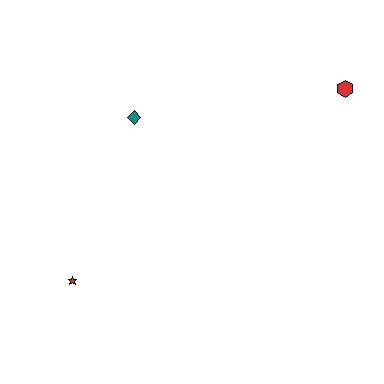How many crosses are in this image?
There are no crosses.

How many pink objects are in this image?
There are no pink objects.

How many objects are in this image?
There are 3 objects.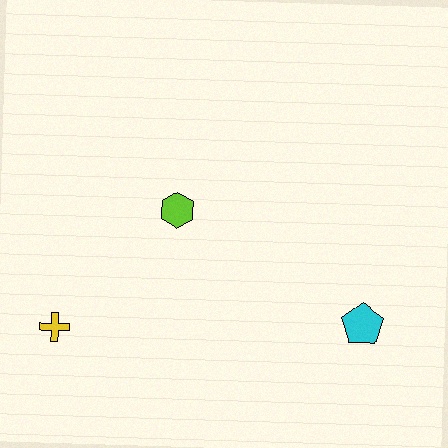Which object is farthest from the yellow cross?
The cyan pentagon is farthest from the yellow cross.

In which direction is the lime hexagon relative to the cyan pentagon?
The lime hexagon is to the left of the cyan pentagon.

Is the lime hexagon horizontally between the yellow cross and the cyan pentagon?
Yes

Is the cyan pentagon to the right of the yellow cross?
Yes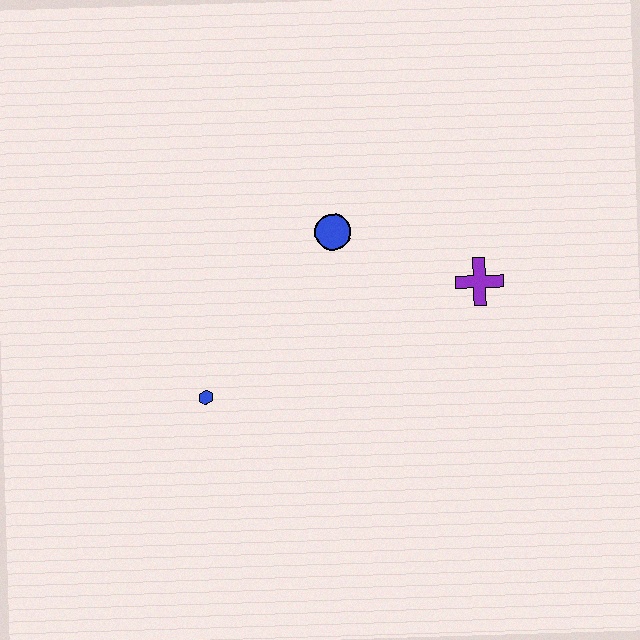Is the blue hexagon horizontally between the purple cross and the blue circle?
No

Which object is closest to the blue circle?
The purple cross is closest to the blue circle.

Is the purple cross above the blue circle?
No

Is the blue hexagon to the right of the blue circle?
No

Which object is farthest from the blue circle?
The blue hexagon is farthest from the blue circle.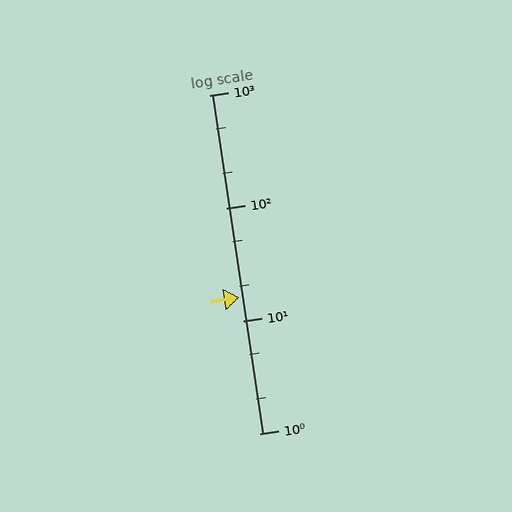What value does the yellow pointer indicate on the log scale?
The pointer indicates approximately 16.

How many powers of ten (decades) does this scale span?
The scale spans 3 decades, from 1 to 1000.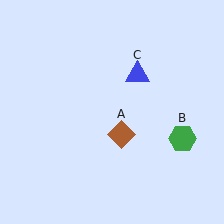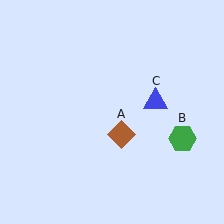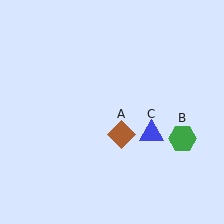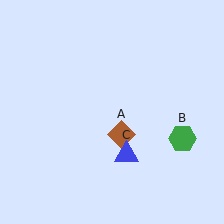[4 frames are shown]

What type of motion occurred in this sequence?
The blue triangle (object C) rotated clockwise around the center of the scene.